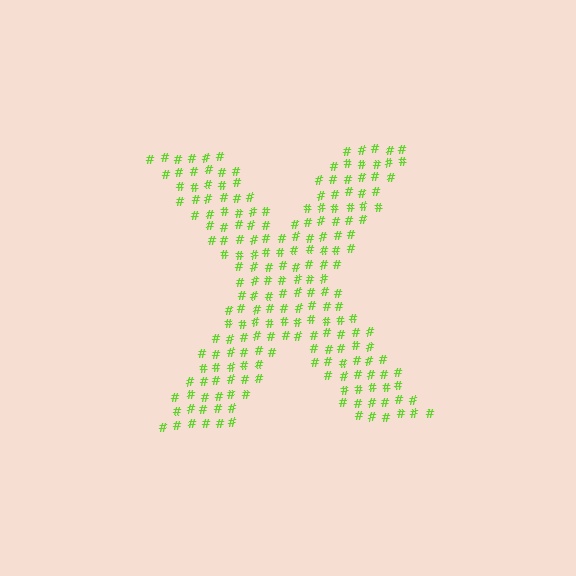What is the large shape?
The large shape is the letter X.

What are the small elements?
The small elements are hash symbols.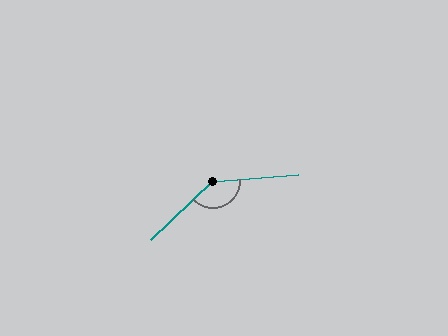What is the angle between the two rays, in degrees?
Approximately 140 degrees.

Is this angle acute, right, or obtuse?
It is obtuse.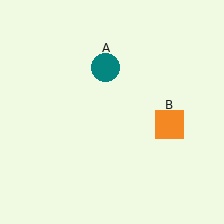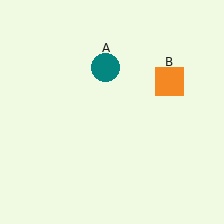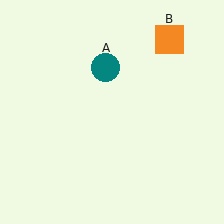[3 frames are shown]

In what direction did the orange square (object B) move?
The orange square (object B) moved up.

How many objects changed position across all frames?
1 object changed position: orange square (object B).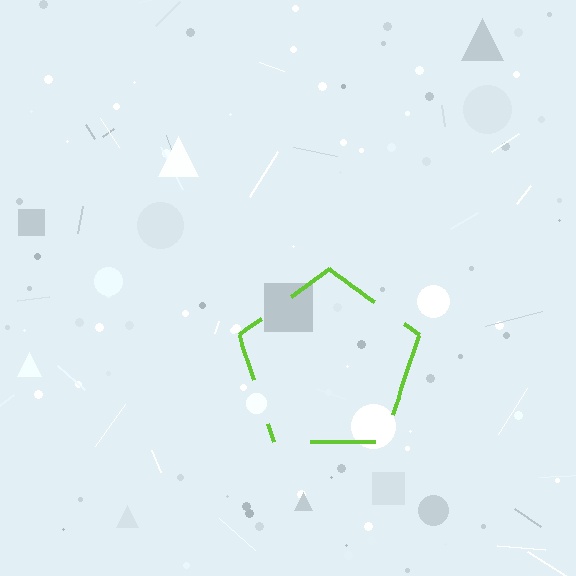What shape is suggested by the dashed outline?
The dashed outline suggests a pentagon.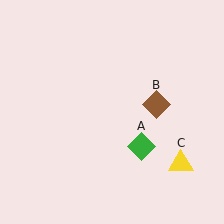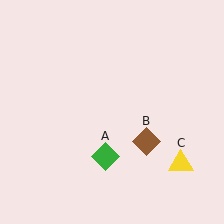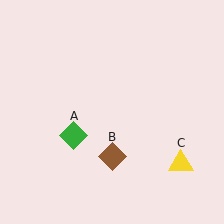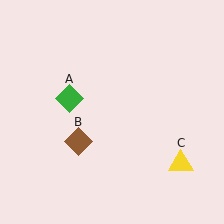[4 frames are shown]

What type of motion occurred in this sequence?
The green diamond (object A), brown diamond (object B) rotated clockwise around the center of the scene.